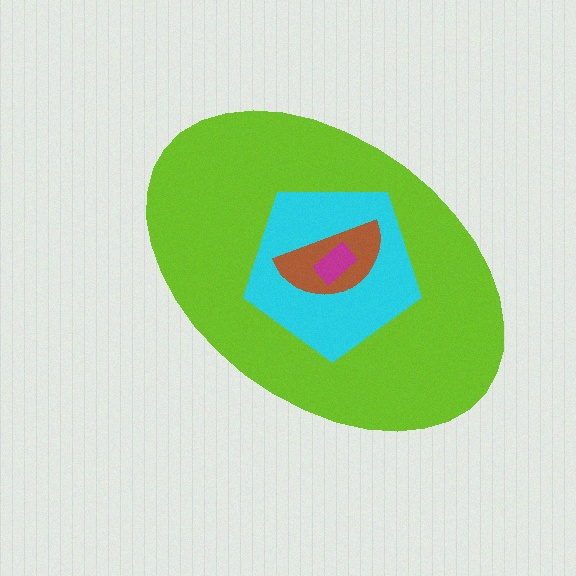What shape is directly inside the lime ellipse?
The cyan pentagon.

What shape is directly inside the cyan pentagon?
The brown semicircle.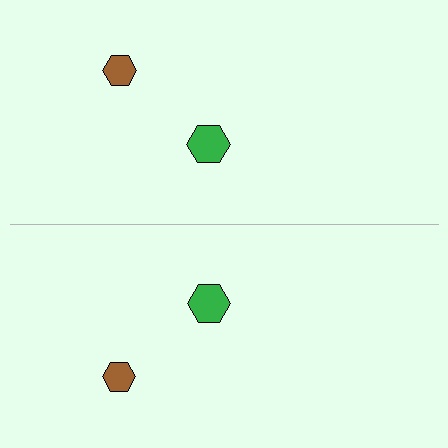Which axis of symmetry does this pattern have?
The pattern has a horizontal axis of symmetry running through the center of the image.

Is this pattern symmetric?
Yes, this pattern has bilateral (reflection) symmetry.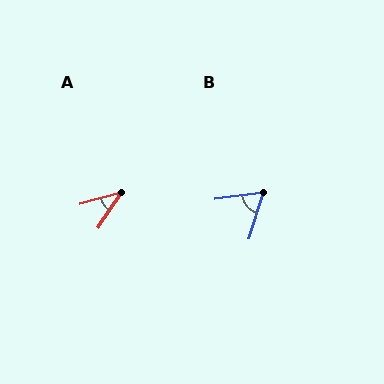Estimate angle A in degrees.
Approximately 41 degrees.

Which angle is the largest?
B, at approximately 65 degrees.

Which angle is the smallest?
A, at approximately 41 degrees.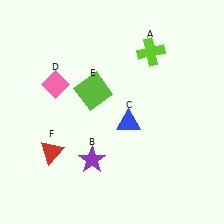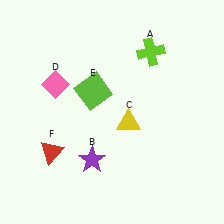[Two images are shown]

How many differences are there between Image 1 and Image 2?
There is 1 difference between the two images.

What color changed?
The triangle (C) changed from blue in Image 1 to yellow in Image 2.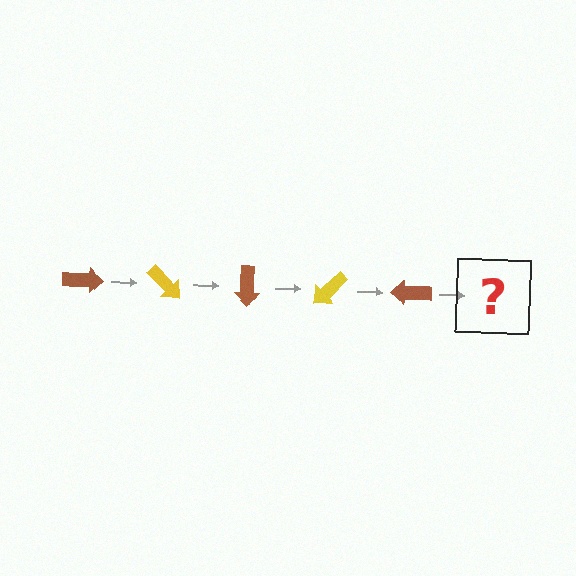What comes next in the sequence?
The next element should be a yellow arrow, rotated 225 degrees from the start.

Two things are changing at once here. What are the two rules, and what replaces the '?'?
The two rules are that it rotates 45 degrees each step and the color cycles through brown and yellow. The '?' should be a yellow arrow, rotated 225 degrees from the start.